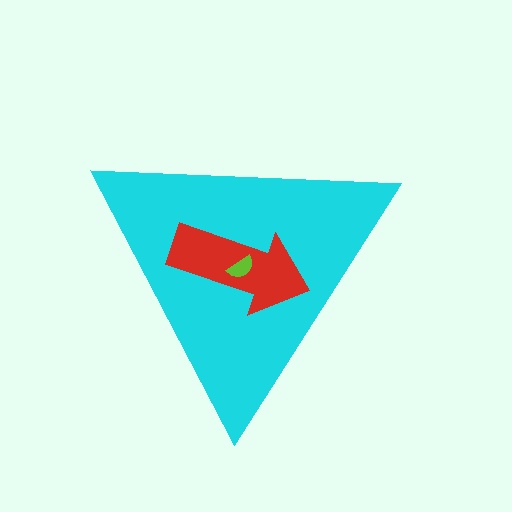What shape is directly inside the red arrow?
The lime semicircle.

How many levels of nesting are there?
3.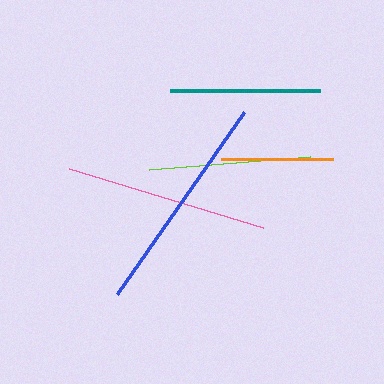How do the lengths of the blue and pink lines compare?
The blue and pink lines are approximately the same length.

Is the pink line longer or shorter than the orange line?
The pink line is longer than the orange line.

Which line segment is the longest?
The blue line is the longest at approximately 223 pixels.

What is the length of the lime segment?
The lime segment is approximately 162 pixels long.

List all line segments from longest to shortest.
From longest to shortest: blue, pink, lime, teal, orange.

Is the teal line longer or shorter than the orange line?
The teal line is longer than the orange line.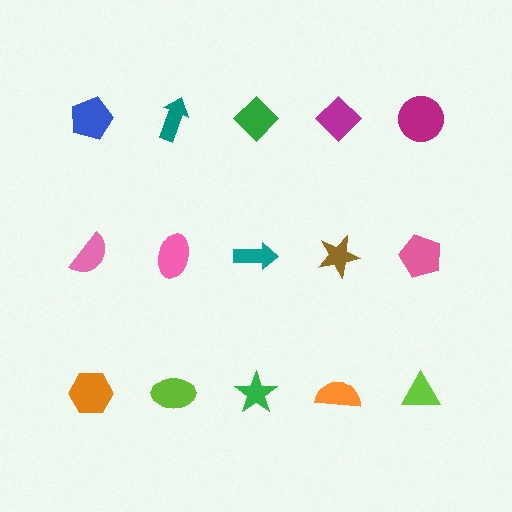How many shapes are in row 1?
5 shapes.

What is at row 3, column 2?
A lime ellipse.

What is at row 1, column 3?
A green diamond.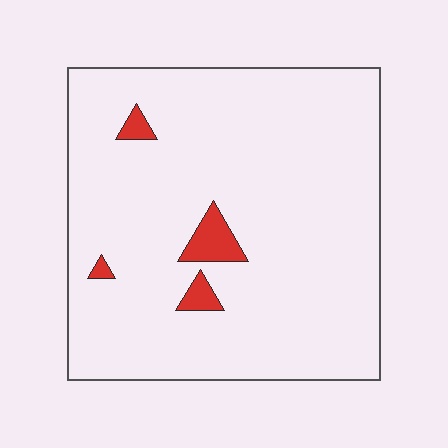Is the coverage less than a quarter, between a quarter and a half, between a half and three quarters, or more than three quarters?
Less than a quarter.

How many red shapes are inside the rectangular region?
4.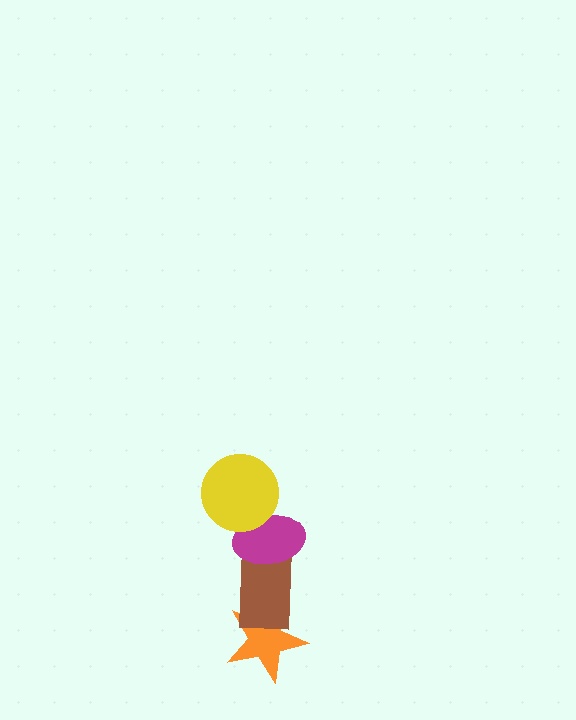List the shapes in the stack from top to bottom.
From top to bottom: the yellow circle, the magenta ellipse, the brown rectangle, the orange star.